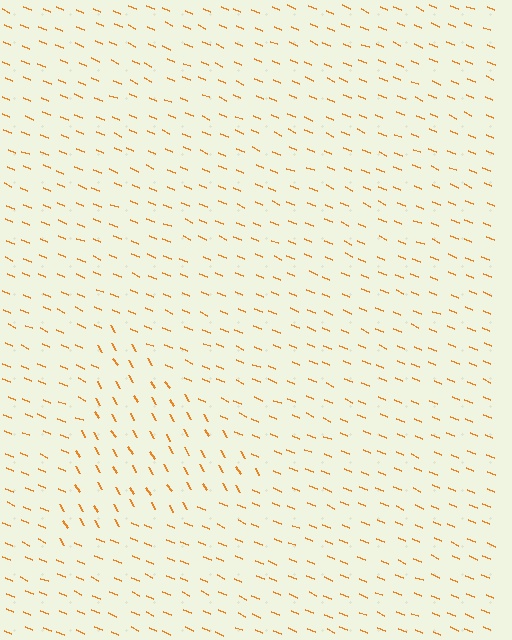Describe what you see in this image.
The image is filled with small orange line segments. A triangle region in the image has lines oriented differently from the surrounding lines, creating a visible texture boundary.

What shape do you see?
I see a triangle.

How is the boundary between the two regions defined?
The boundary is defined purely by a change in line orientation (approximately 37 degrees difference). All lines are the same color and thickness.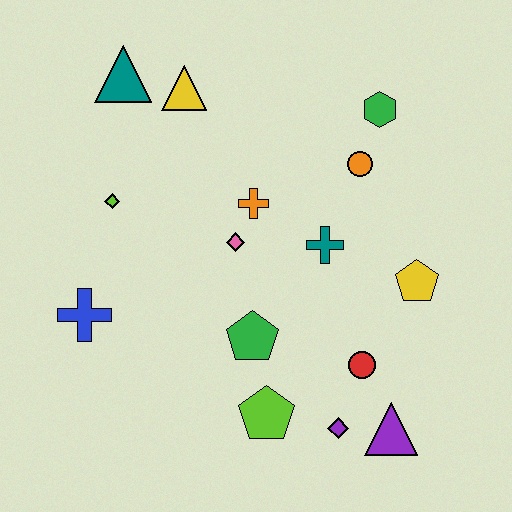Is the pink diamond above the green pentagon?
Yes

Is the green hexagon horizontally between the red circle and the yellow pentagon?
Yes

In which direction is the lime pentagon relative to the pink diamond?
The lime pentagon is below the pink diamond.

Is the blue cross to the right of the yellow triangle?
No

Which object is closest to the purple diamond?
The purple triangle is closest to the purple diamond.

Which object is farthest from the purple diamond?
The teal triangle is farthest from the purple diamond.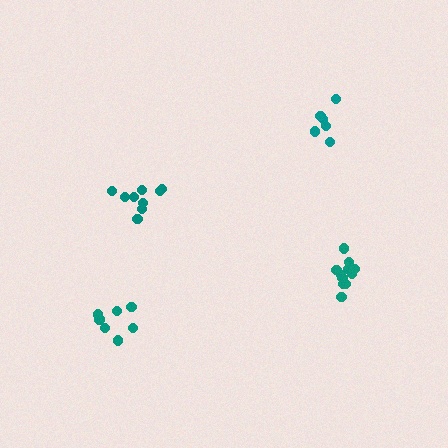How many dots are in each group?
Group 1: 7 dots, Group 2: 9 dots, Group 3: 6 dots, Group 4: 11 dots (33 total).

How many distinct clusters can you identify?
There are 4 distinct clusters.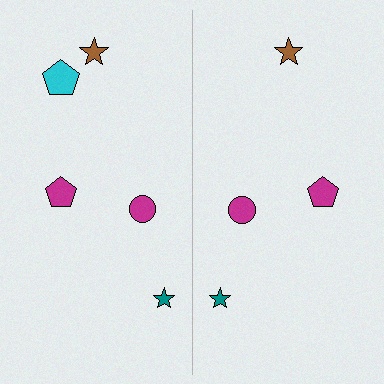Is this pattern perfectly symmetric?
No, the pattern is not perfectly symmetric. A cyan pentagon is missing from the right side.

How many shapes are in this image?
There are 9 shapes in this image.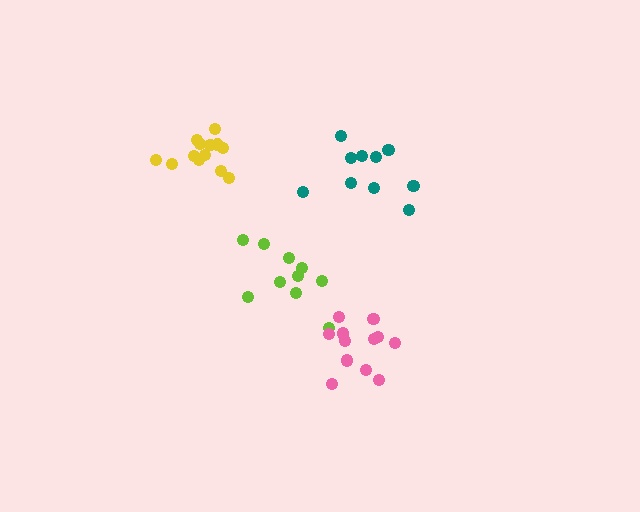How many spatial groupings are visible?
There are 4 spatial groupings.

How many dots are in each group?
Group 1: 10 dots, Group 2: 10 dots, Group 3: 12 dots, Group 4: 13 dots (45 total).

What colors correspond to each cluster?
The clusters are colored: teal, lime, pink, yellow.